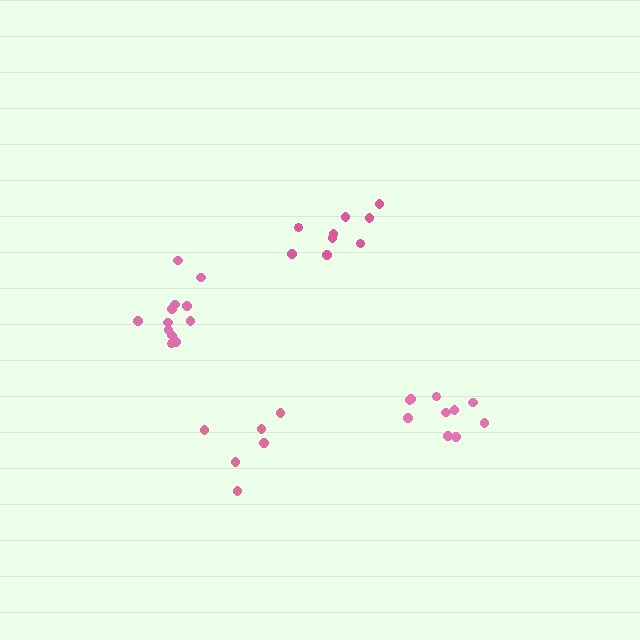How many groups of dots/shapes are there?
There are 4 groups.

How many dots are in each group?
Group 1: 10 dots, Group 2: 9 dots, Group 3: 6 dots, Group 4: 12 dots (37 total).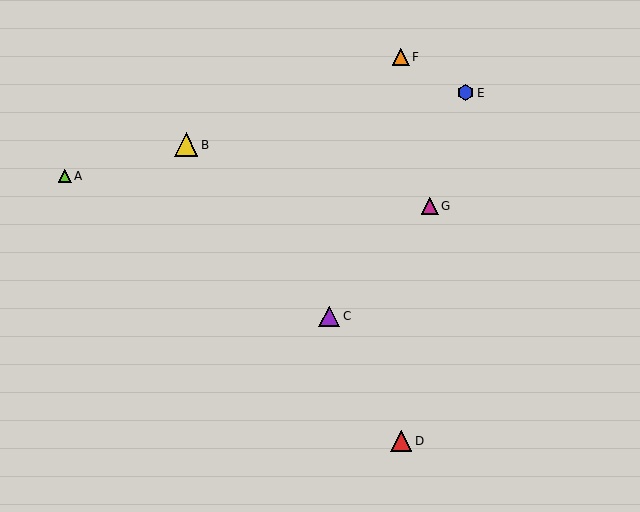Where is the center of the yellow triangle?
The center of the yellow triangle is at (186, 145).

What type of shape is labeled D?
Shape D is a red triangle.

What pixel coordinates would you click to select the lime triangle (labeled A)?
Click at (65, 176) to select the lime triangle A.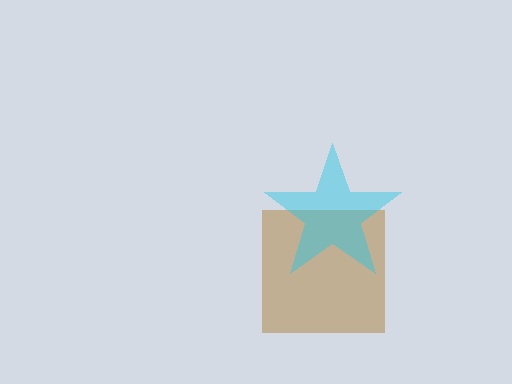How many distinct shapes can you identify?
There are 2 distinct shapes: a brown square, a cyan star.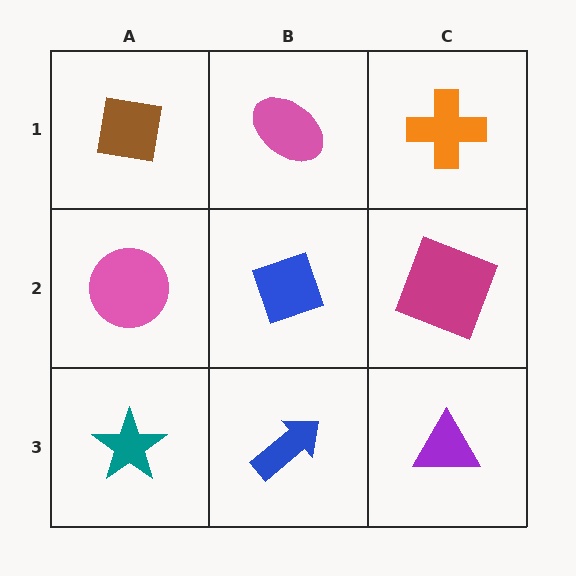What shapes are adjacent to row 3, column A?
A pink circle (row 2, column A), a blue arrow (row 3, column B).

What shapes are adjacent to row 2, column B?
A pink ellipse (row 1, column B), a blue arrow (row 3, column B), a pink circle (row 2, column A), a magenta square (row 2, column C).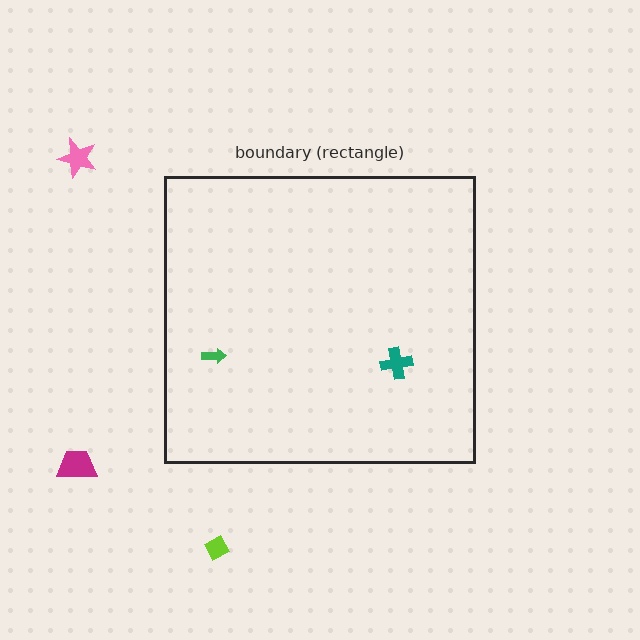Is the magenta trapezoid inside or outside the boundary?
Outside.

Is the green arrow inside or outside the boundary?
Inside.